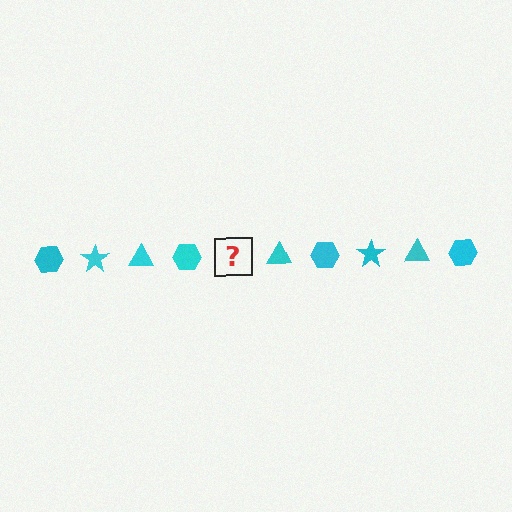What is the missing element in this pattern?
The missing element is a cyan star.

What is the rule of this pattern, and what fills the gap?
The rule is that the pattern cycles through hexagon, star, triangle shapes in cyan. The gap should be filled with a cyan star.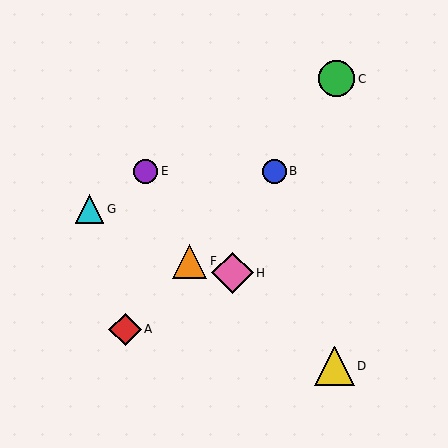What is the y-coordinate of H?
Object H is at y≈273.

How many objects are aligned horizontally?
2 objects (B, E) are aligned horizontally.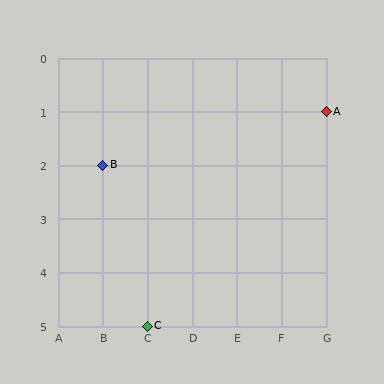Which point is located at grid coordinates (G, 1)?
Point A is at (G, 1).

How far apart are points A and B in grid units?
Points A and B are 5 columns and 1 row apart (about 5.1 grid units diagonally).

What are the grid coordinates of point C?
Point C is at grid coordinates (C, 5).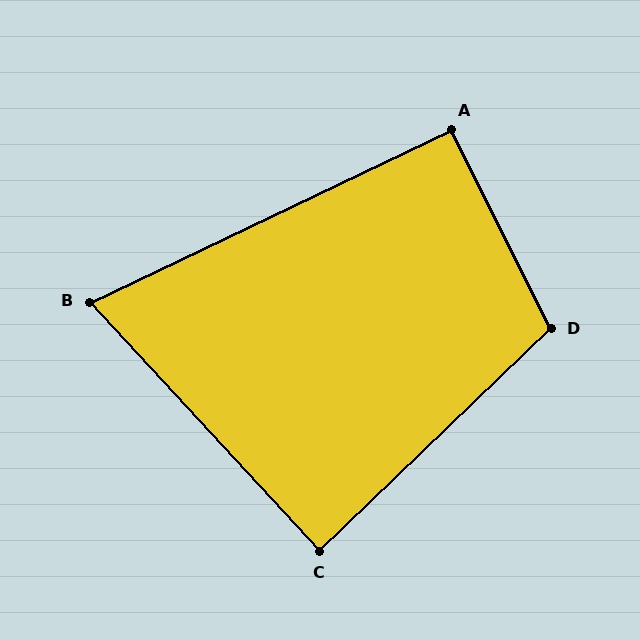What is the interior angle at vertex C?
Approximately 89 degrees (approximately right).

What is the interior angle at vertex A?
Approximately 91 degrees (approximately right).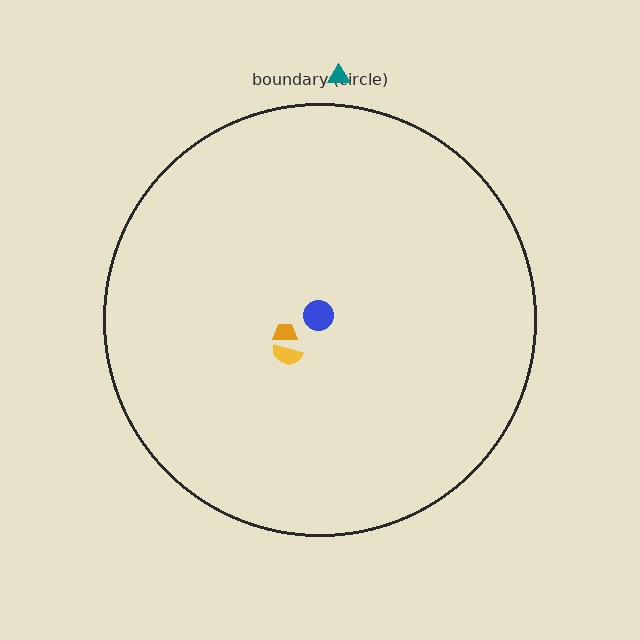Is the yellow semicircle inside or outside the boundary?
Inside.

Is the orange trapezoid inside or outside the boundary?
Inside.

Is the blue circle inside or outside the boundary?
Inside.